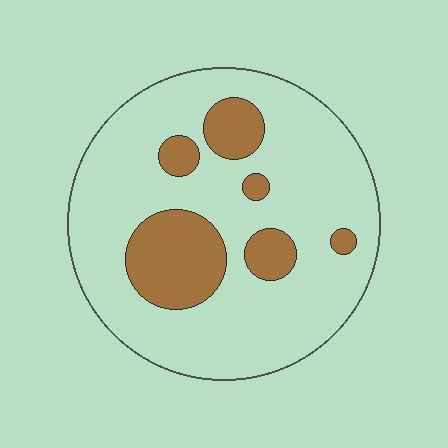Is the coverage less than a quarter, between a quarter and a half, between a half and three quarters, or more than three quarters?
Less than a quarter.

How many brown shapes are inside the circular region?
6.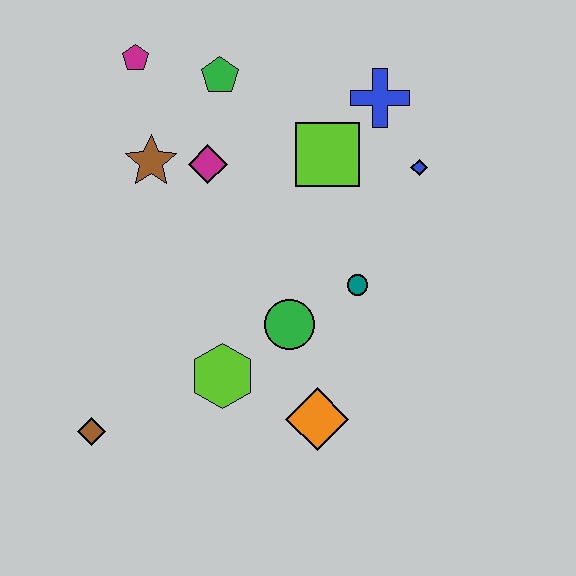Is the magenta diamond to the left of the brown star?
No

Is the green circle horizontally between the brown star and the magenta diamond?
No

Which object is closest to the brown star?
The magenta diamond is closest to the brown star.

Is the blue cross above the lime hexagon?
Yes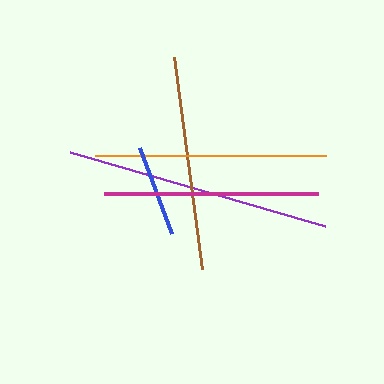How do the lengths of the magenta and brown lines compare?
The magenta and brown lines are approximately the same length.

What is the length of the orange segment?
The orange segment is approximately 231 pixels long.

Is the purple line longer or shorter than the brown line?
The purple line is longer than the brown line.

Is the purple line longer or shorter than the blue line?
The purple line is longer than the blue line.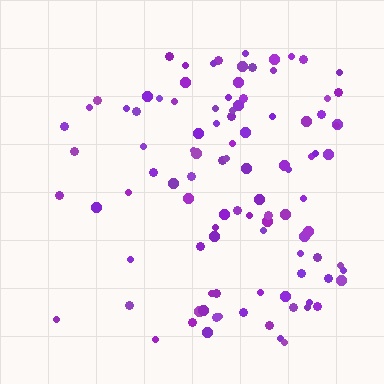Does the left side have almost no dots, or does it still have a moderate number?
Still a moderate number, just noticeably fewer than the right.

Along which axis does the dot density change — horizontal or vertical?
Horizontal.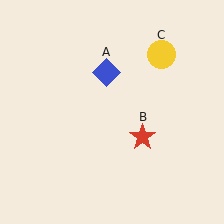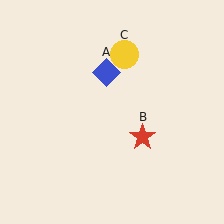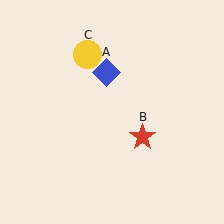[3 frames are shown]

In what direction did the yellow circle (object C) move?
The yellow circle (object C) moved left.